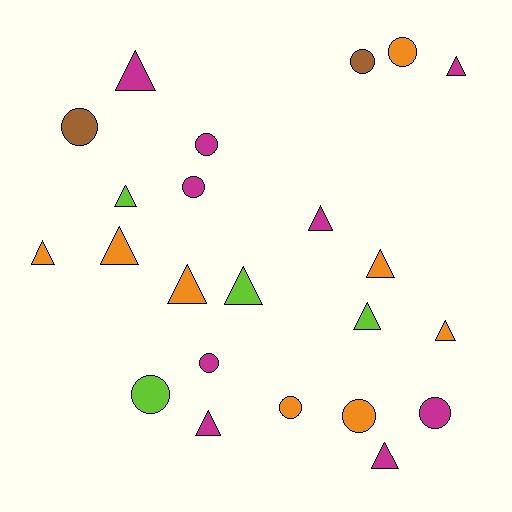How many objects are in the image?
There are 23 objects.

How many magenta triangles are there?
There are 5 magenta triangles.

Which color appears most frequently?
Magenta, with 9 objects.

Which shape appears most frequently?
Triangle, with 13 objects.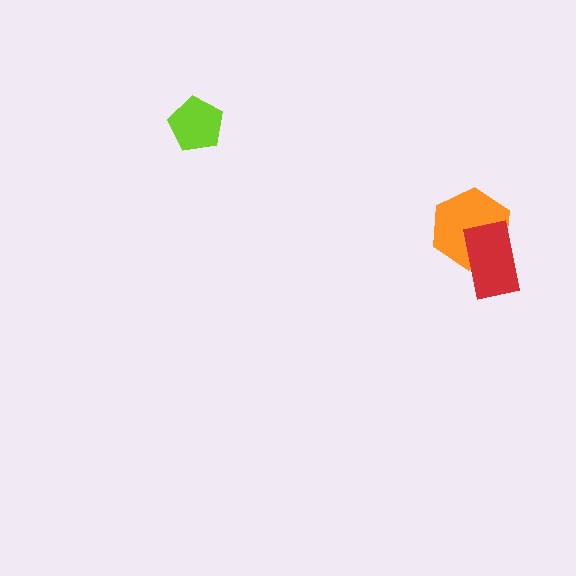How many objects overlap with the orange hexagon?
1 object overlaps with the orange hexagon.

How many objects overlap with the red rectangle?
1 object overlaps with the red rectangle.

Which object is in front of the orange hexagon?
The red rectangle is in front of the orange hexagon.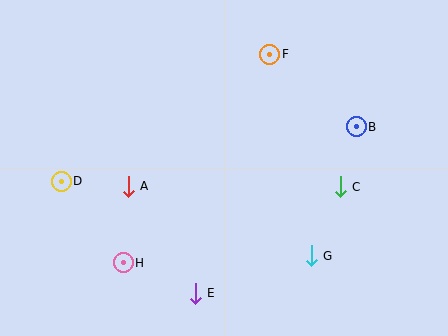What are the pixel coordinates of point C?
Point C is at (340, 187).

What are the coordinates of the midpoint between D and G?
The midpoint between D and G is at (186, 218).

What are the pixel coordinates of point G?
Point G is at (311, 256).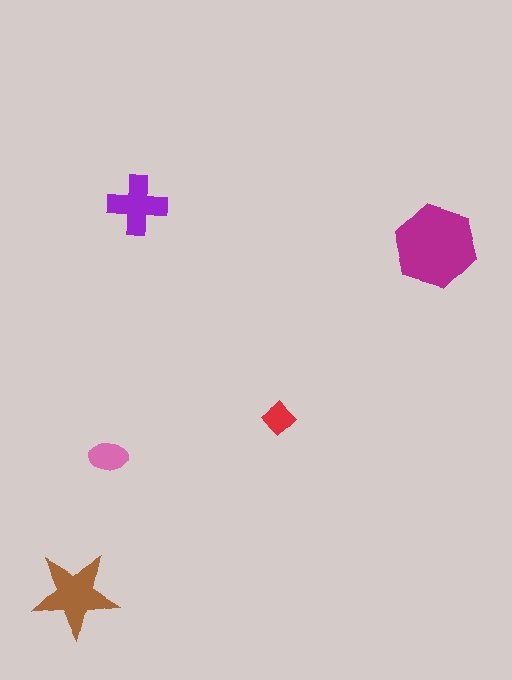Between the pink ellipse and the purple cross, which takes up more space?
The purple cross.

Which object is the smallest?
The red diamond.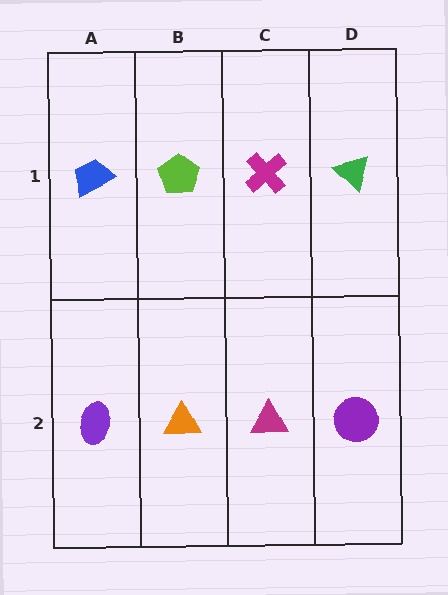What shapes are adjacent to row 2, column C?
A magenta cross (row 1, column C), an orange triangle (row 2, column B), a purple circle (row 2, column D).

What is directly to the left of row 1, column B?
A blue trapezoid.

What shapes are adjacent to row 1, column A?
A purple ellipse (row 2, column A), a lime pentagon (row 1, column B).